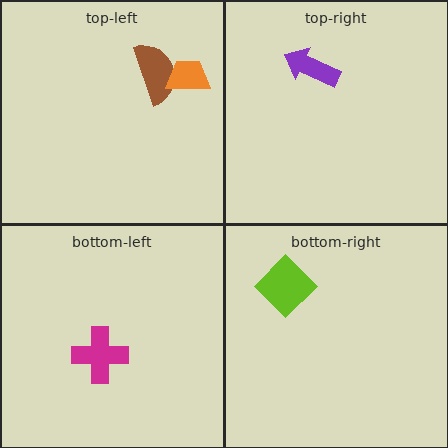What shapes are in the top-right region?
The purple arrow.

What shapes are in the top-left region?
The brown semicircle, the orange trapezoid.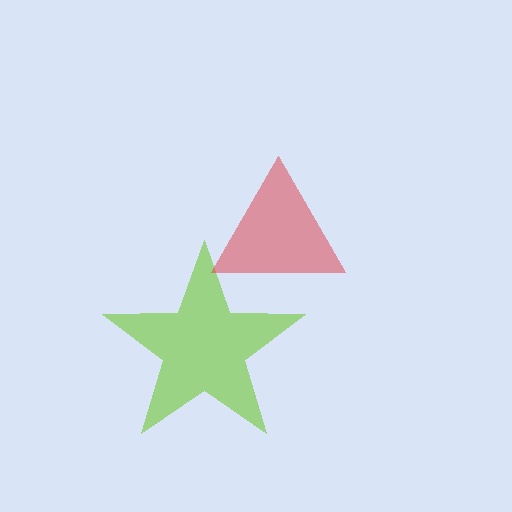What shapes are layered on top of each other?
The layered shapes are: a lime star, a red triangle.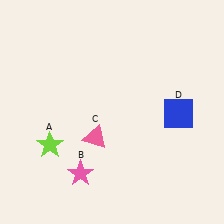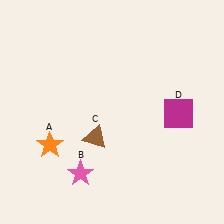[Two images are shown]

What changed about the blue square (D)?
In Image 1, D is blue. In Image 2, it changed to magenta.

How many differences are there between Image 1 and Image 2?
There are 3 differences between the two images.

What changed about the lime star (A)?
In Image 1, A is lime. In Image 2, it changed to orange.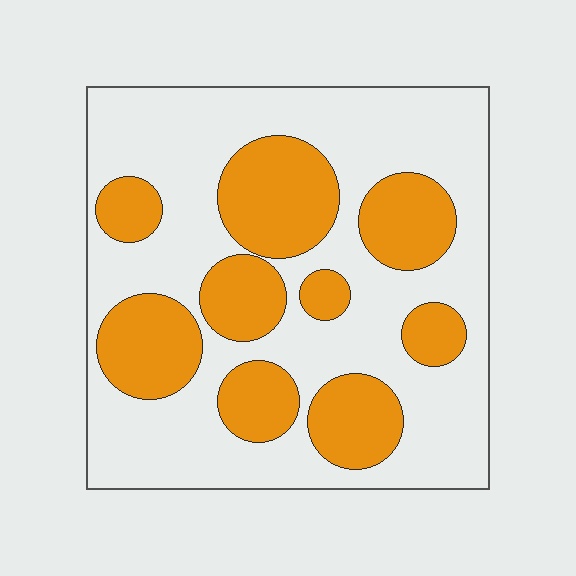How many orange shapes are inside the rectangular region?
9.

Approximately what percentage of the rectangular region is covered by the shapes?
Approximately 35%.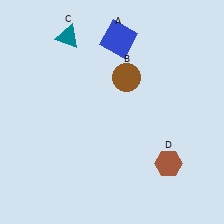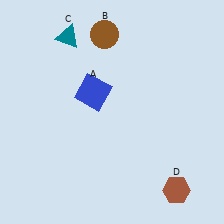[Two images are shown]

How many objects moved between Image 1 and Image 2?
3 objects moved between the two images.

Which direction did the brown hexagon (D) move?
The brown hexagon (D) moved down.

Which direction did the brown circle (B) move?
The brown circle (B) moved up.